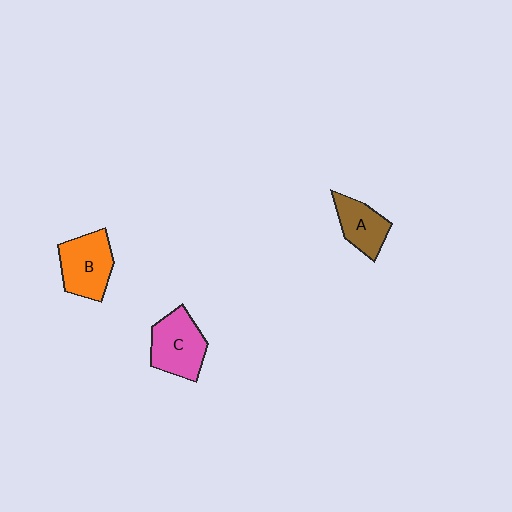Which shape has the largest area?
Shape C (pink).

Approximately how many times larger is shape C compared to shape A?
Approximately 1.3 times.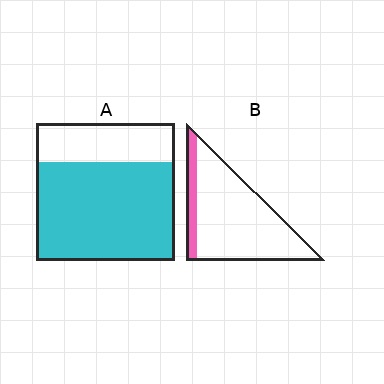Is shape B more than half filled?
No.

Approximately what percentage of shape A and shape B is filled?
A is approximately 70% and B is approximately 15%.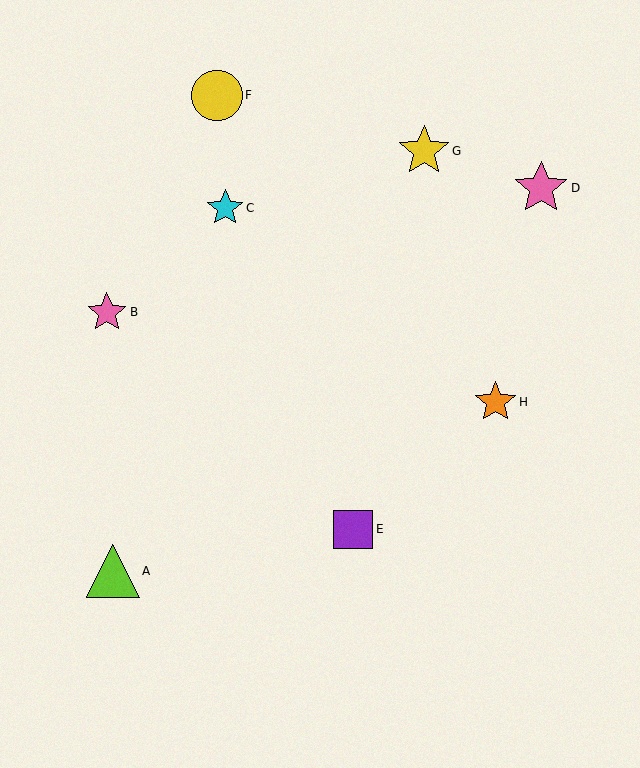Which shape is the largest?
The pink star (labeled D) is the largest.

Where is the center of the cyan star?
The center of the cyan star is at (225, 208).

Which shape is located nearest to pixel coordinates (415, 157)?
The yellow star (labeled G) at (424, 151) is nearest to that location.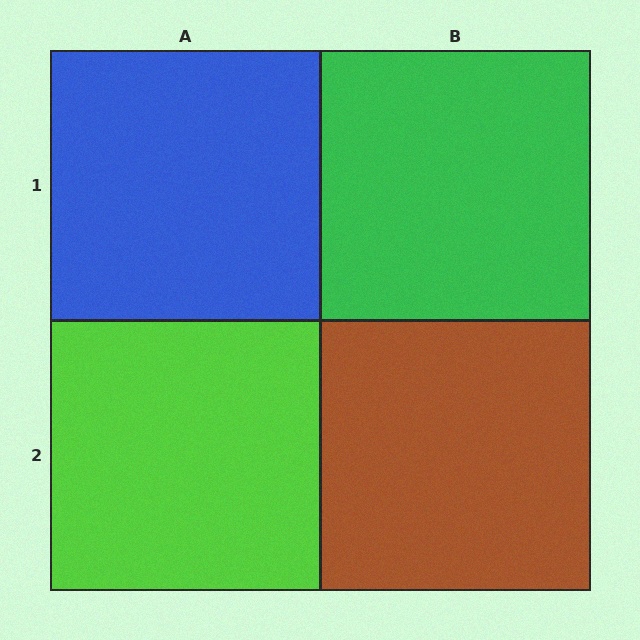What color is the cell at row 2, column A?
Lime.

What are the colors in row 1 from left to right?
Blue, green.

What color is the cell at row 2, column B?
Brown.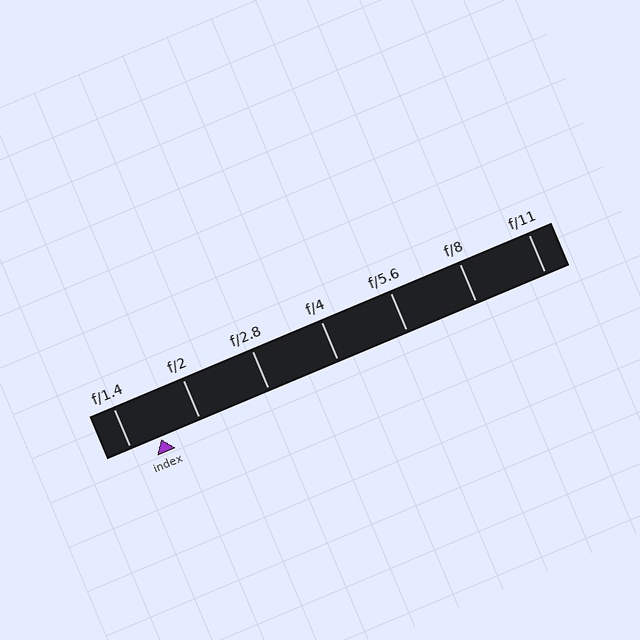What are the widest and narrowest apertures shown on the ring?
The widest aperture shown is f/1.4 and the narrowest is f/11.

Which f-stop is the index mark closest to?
The index mark is closest to f/1.4.